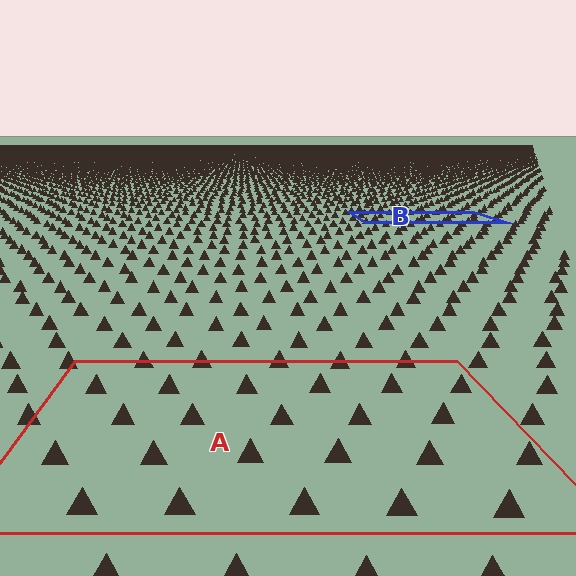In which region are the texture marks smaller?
The texture marks are smaller in region B, because it is farther away.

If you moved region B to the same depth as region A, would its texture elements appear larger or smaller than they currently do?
They would appear larger. At a closer depth, the same texture elements are projected at a bigger on-screen size.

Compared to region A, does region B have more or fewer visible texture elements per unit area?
Region B has more texture elements per unit area — they are packed more densely because it is farther away.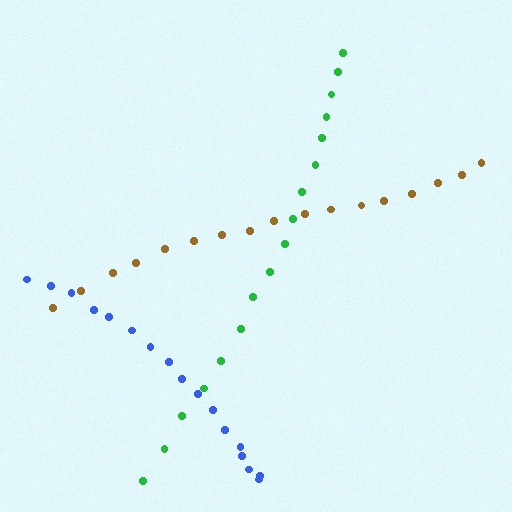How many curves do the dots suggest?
There are 3 distinct paths.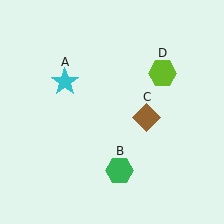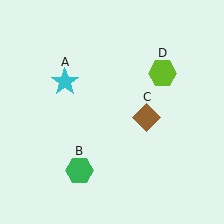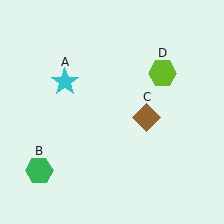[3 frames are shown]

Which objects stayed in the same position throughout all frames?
Cyan star (object A) and brown diamond (object C) and lime hexagon (object D) remained stationary.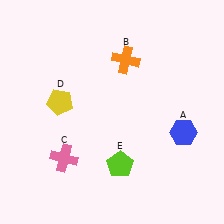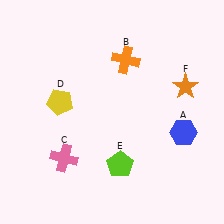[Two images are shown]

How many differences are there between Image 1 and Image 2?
There is 1 difference between the two images.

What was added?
An orange star (F) was added in Image 2.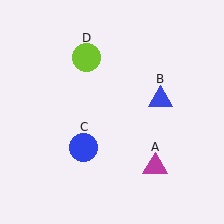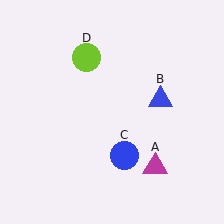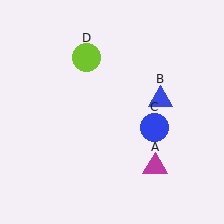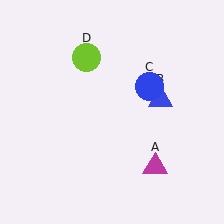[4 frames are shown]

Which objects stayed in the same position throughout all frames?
Magenta triangle (object A) and blue triangle (object B) and lime circle (object D) remained stationary.